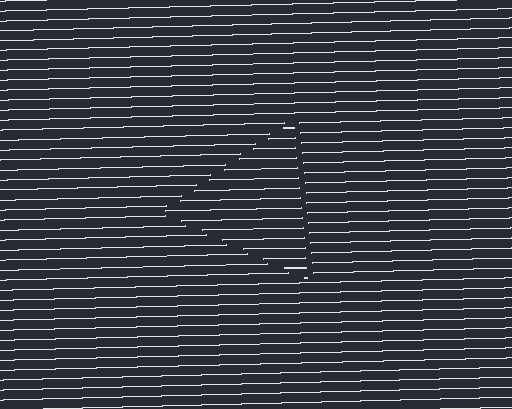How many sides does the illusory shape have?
3 sides — the line-ends trace a triangle.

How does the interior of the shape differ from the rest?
The interior of the shape contains the same grating, shifted by half a period — the contour is defined by the phase discontinuity where line-ends from the inner and outer gratings abut.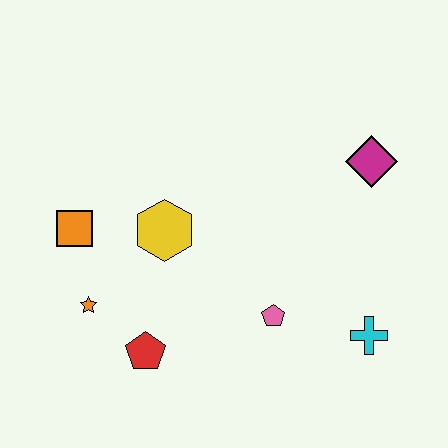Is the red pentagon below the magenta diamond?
Yes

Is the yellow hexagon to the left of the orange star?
No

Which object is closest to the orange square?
The orange star is closest to the orange square.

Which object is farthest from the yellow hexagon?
The cyan cross is farthest from the yellow hexagon.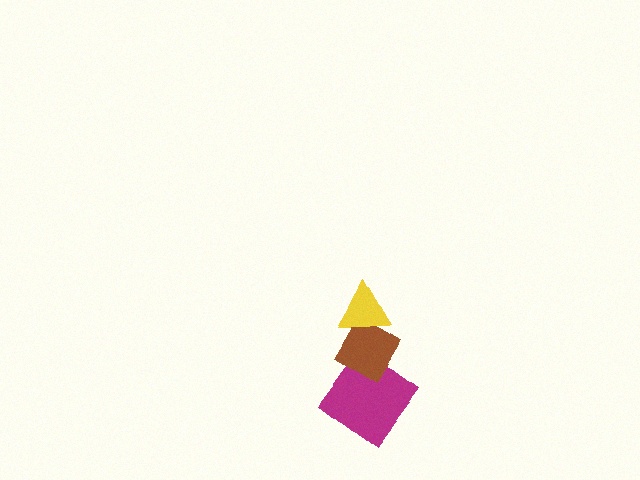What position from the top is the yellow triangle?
The yellow triangle is 1st from the top.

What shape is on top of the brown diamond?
The yellow triangle is on top of the brown diamond.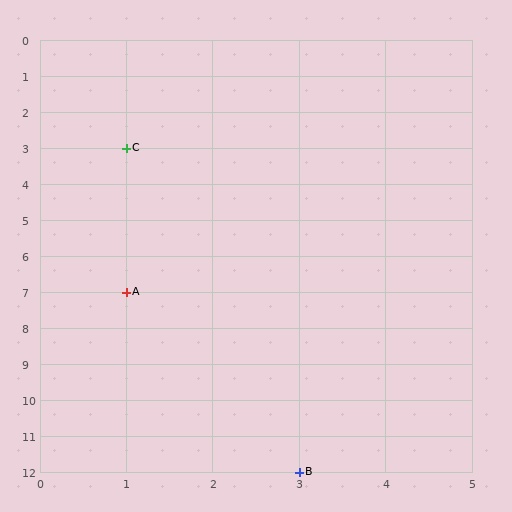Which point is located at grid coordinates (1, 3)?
Point C is at (1, 3).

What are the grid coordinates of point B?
Point B is at grid coordinates (3, 12).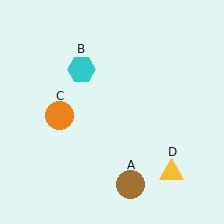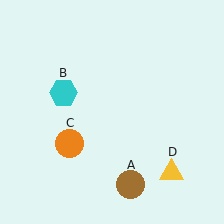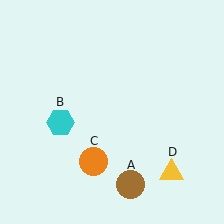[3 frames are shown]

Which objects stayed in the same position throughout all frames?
Brown circle (object A) and yellow triangle (object D) remained stationary.